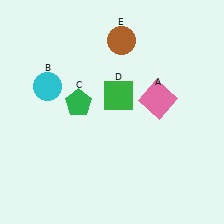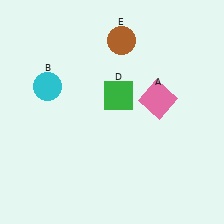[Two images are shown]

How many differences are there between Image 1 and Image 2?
There is 1 difference between the two images.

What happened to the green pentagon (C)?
The green pentagon (C) was removed in Image 2. It was in the top-left area of Image 1.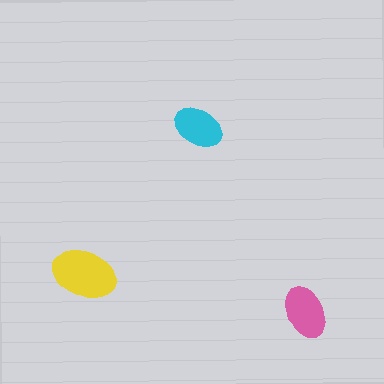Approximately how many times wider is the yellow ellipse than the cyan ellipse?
About 1.5 times wider.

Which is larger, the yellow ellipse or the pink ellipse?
The yellow one.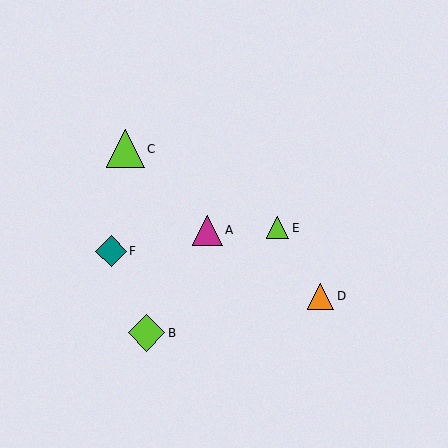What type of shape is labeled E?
Shape E is a lime triangle.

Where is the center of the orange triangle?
The center of the orange triangle is at (320, 296).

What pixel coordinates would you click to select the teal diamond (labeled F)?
Click at (111, 251) to select the teal diamond F.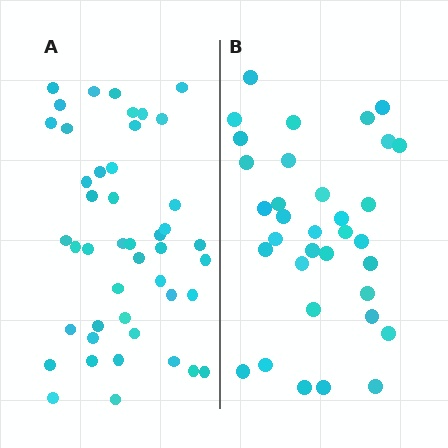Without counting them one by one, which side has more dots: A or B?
Region A (the left region) has more dots.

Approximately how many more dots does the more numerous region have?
Region A has roughly 12 or so more dots than region B.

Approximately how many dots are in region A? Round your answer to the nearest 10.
About 40 dots. (The exact count is 45, which rounds to 40.)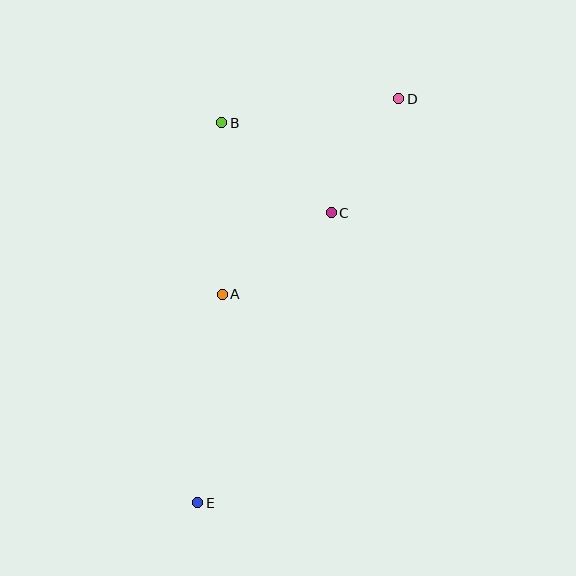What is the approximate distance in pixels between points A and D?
The distance between A and D is approximately 263 pixels.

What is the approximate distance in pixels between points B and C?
The distance between B and C is approximately 142 pixels.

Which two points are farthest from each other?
Points D and E are farthest from each other.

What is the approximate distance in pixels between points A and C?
The distance between A and C is approximately 136 pixels.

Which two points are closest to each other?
Points C and D are closest to each other.